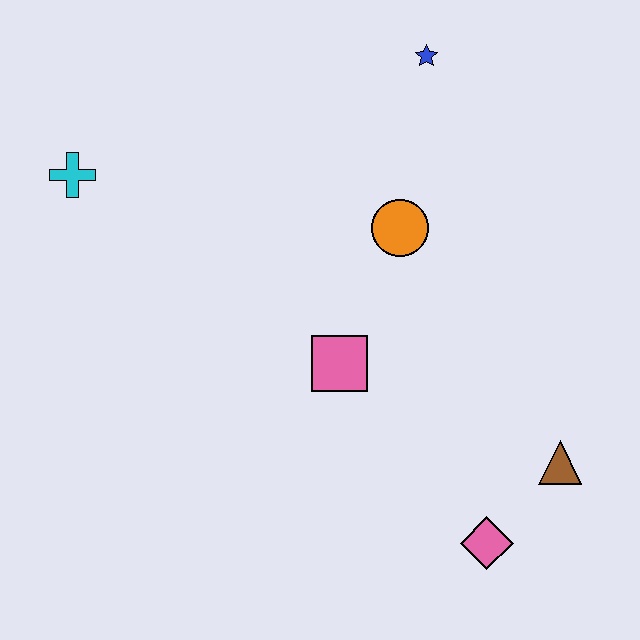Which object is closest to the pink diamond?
The brown triangle is closest to the pink diamond.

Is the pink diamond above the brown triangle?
No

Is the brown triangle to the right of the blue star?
Yes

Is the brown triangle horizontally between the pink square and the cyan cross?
No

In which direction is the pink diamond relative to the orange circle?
The pink diamond is below the orange circle.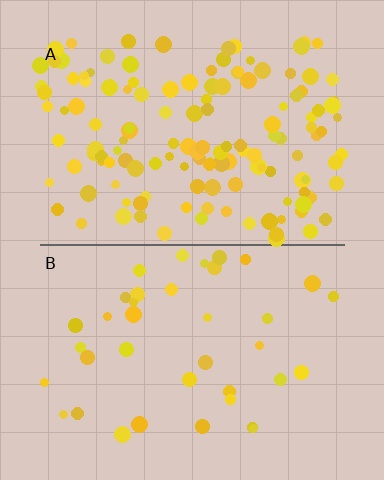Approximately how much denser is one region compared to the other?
Approximately 3.6× — region A over region B.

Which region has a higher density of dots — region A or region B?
A (the top).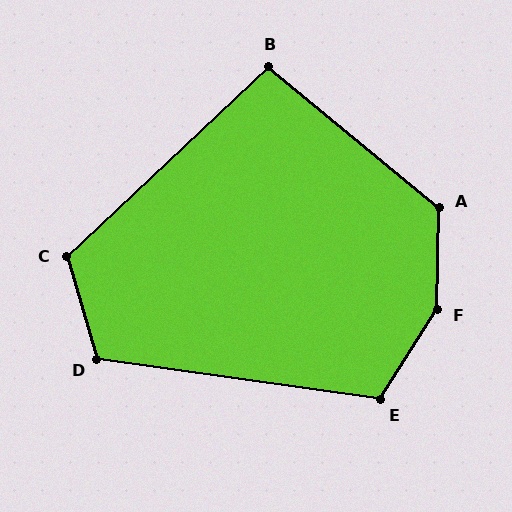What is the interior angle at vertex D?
Approximately 115 degrees (obtuse).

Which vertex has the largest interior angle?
F, at approximately 148 degrees.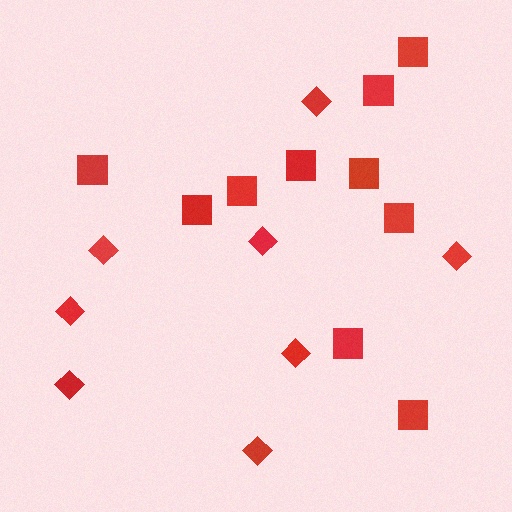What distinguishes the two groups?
There are 2 groups: one group of squares (10) and one group of diamonds (8).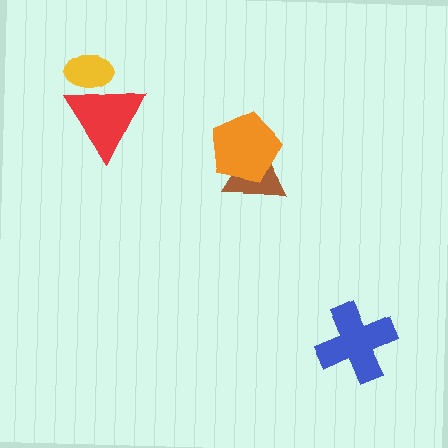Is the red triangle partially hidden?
No, no other shape covers it.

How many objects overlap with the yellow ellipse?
1 object overlaps with the yellow ellipse.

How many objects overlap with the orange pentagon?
1 object overlaps with the orange pentagon.